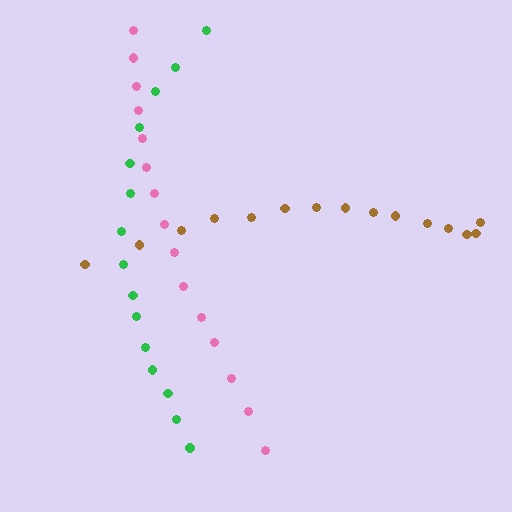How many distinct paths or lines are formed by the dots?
There are 3 distinct paths.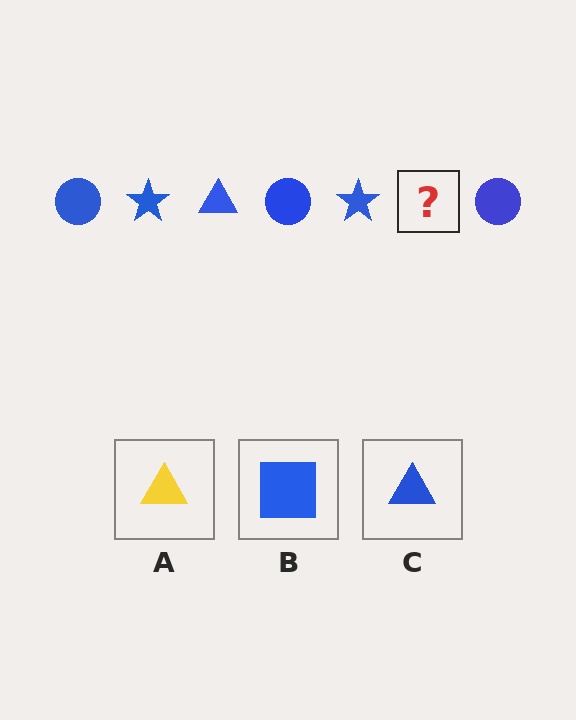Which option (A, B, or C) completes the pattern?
C.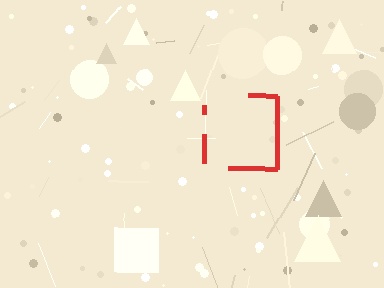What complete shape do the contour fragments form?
The contour fragments form a square.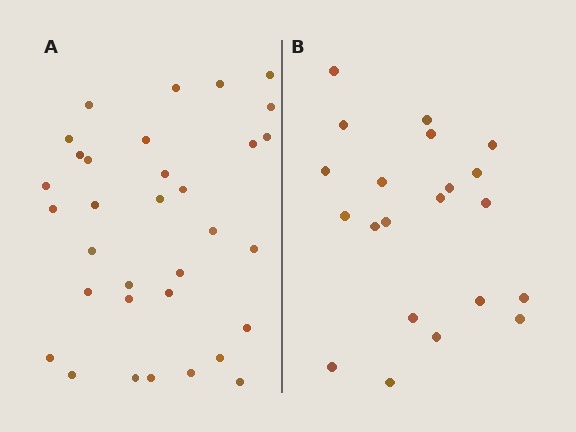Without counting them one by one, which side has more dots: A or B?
Region A (the left region) has more dots.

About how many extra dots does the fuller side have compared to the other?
Region A has roughly 12 or so more dots than region B.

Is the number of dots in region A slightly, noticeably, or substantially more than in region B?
Region A has substantially more. The ratio is roughly 1.6 to 1.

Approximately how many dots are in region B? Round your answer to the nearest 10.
About 20 dots. (The exact count is 21, which rounds to 20.)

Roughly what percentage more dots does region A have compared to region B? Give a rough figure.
About 55% more.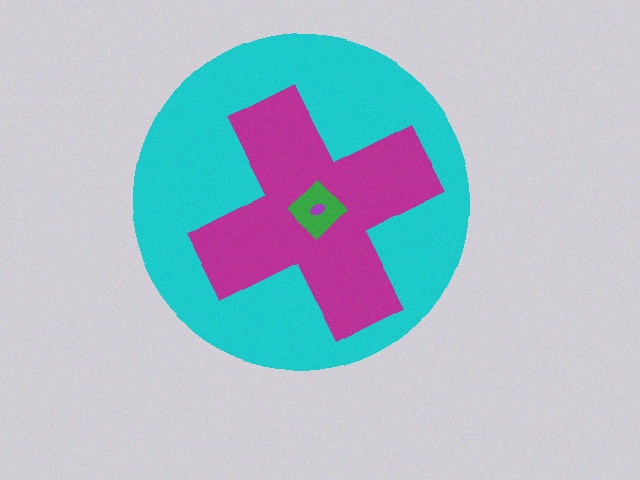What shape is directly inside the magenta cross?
The green diamond.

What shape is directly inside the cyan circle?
The magenta cross.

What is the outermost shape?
The cyan circle.